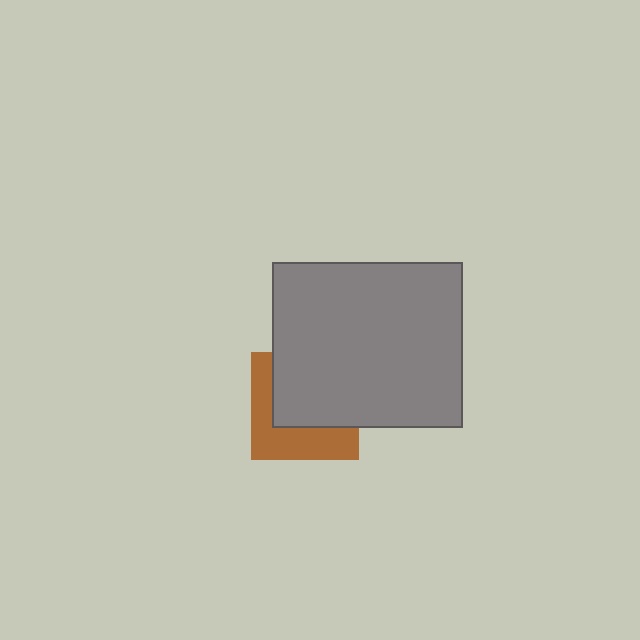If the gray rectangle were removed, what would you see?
You would see the complete brown square.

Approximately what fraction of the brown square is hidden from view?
Roughly 57% of the brown square is hidden behind the gray rectangle.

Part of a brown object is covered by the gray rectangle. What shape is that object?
It is a square.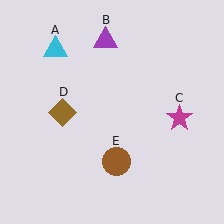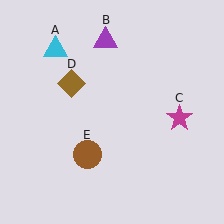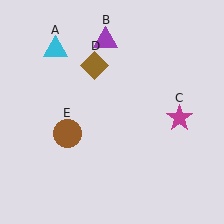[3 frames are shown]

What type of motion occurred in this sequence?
The brown diamond (object D), brown circle (object E) rotated clockwise around the center of the scene.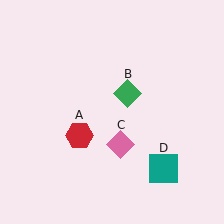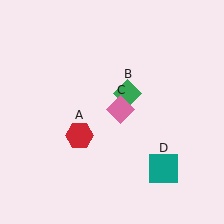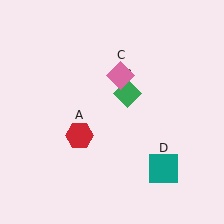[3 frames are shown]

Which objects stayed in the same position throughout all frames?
Red hexagon (object A) and green diamond (object B) and teal square (object D) remained stationary.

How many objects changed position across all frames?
1 object changed position: pink diamond (object C).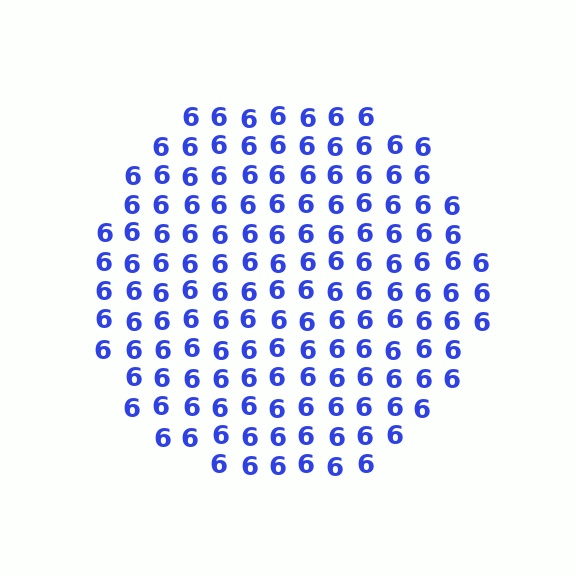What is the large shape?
The large shape is a circle.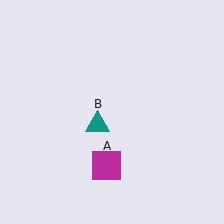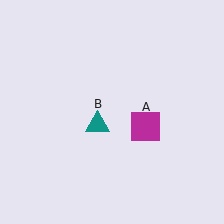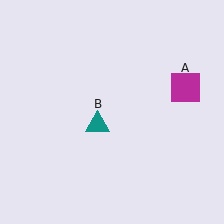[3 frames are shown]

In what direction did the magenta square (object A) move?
The magenta square (object A) moved up and to the right.